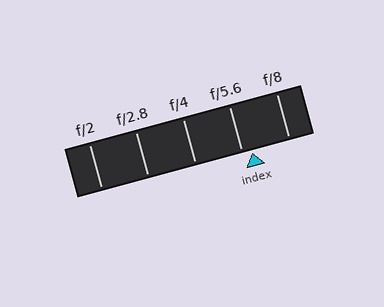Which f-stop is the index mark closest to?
The index mark is closest to f/5.6.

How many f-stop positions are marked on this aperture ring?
There are 5 f-stop positions marked.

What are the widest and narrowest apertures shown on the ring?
The widest aperture shown is f/2 and the narrowest is f/8.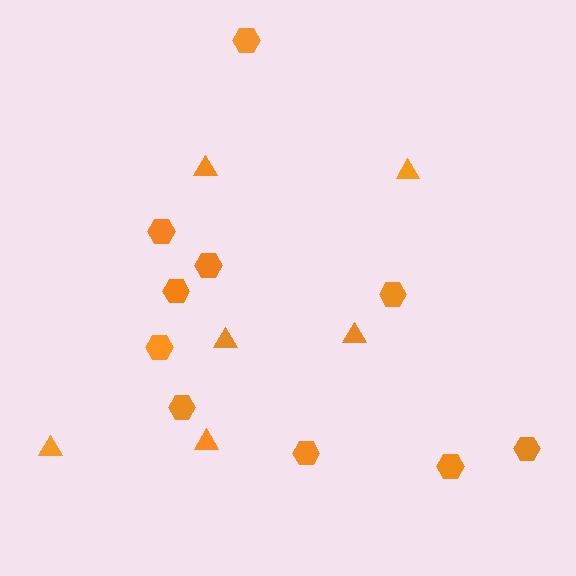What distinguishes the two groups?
There are 2 groups: one group of triangles (6) and one group of hexagons (10).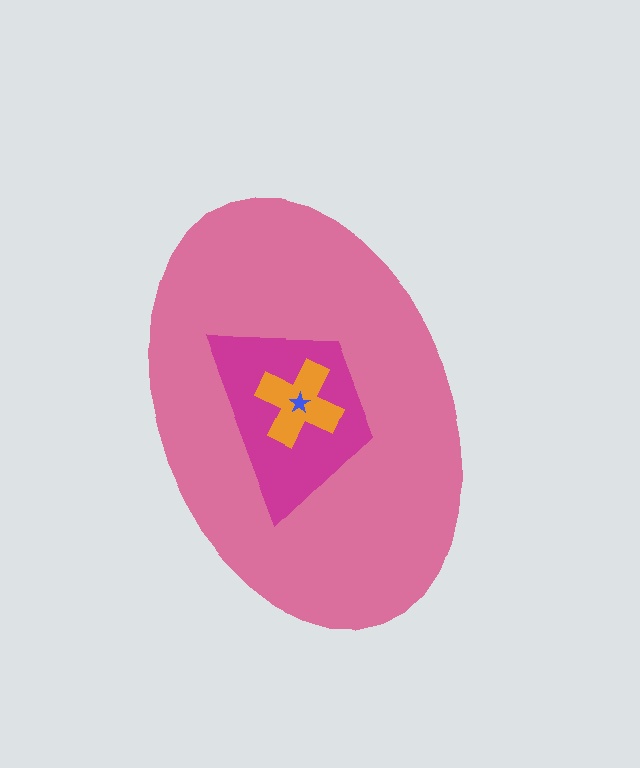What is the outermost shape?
The pink ellipse.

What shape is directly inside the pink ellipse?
The magenta trapezoid.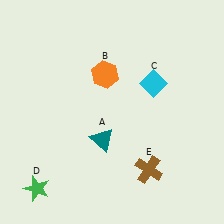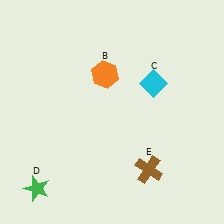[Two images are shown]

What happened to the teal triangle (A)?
The teal triangle (A) was removed in Image 2. It was in the bottom-left area of Image 1.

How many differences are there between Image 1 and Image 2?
There is 1 difference between the two images.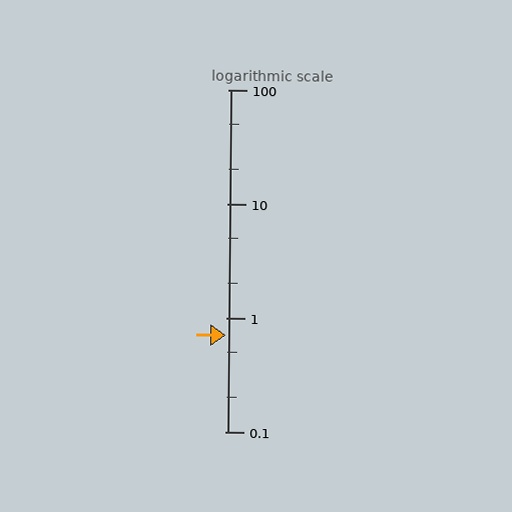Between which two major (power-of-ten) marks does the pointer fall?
The pointer is between 0.1 and 1.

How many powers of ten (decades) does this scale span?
The scale spans 3 decades, from 0.1 to 100.